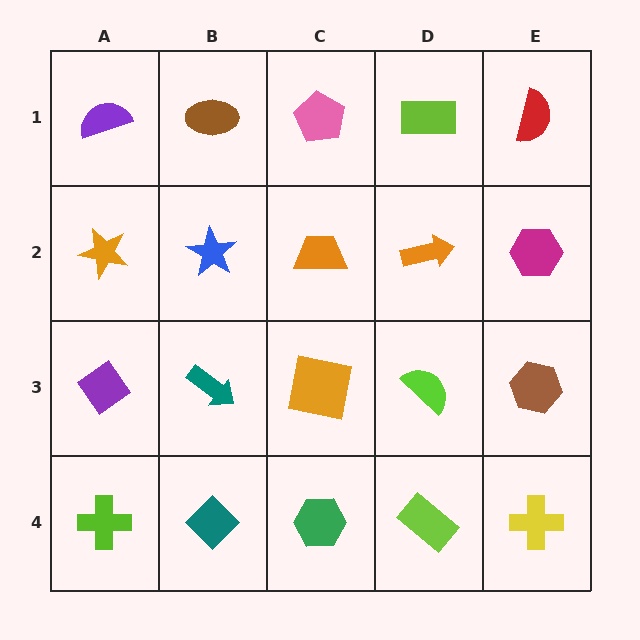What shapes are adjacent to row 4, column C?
An orange square (row 3, column C), a teal diamond (row 4, column B), a lime rectangle (row 4, column D).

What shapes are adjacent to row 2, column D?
A lime rectangle (row 1, column D), a lime semicircle (row 3, column D), an orange trapezoid (row 2, column C), a magenta hexagon (row 2, column E).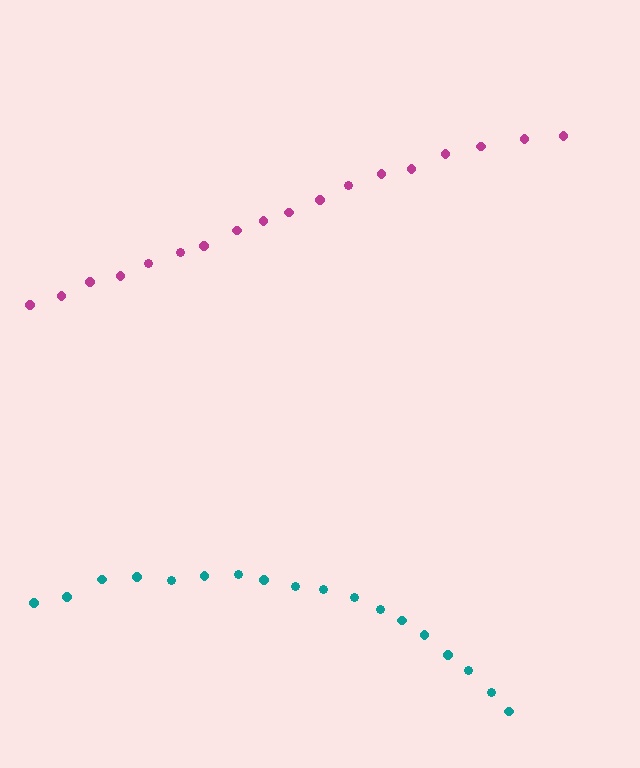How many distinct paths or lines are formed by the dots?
There are 2 distinct paths.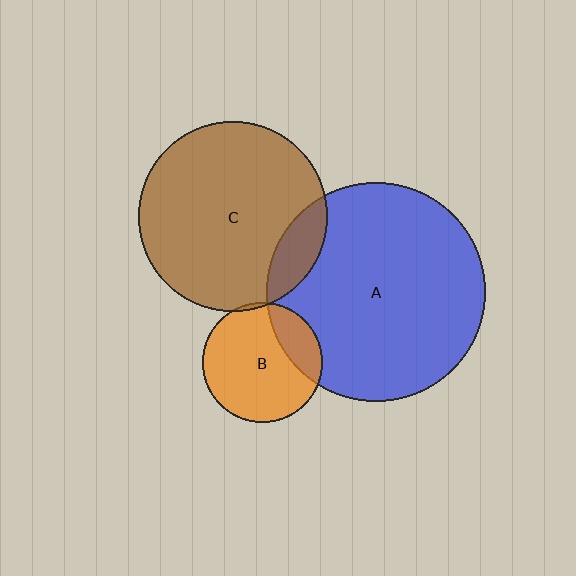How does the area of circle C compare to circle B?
Approximately 2.5 times.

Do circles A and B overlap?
Yes.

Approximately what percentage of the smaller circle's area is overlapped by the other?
Approximately 20%.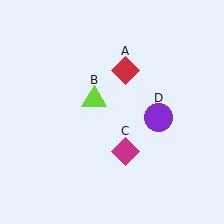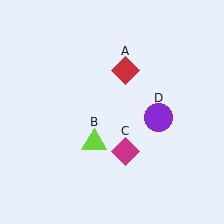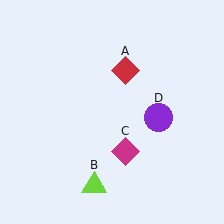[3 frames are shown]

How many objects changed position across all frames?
1 object changed position: lime triangle (object B).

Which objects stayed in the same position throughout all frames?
Red diamond (object A) and magenta diamond (object C) and purple circle (object D) remained stationary.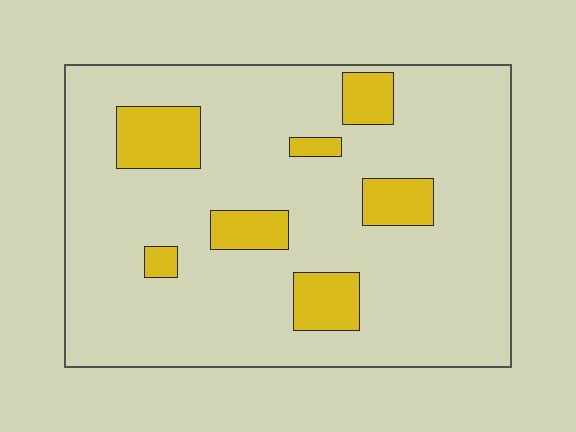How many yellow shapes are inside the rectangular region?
7.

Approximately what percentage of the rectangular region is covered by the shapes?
Approximately 15%.